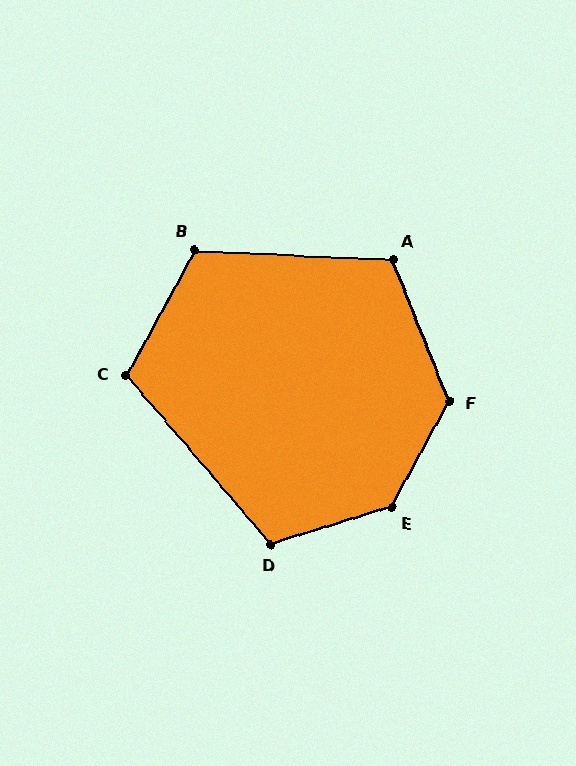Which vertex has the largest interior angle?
E, at approximately 135 degrees.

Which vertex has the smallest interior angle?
C, at approximately 111 degrees.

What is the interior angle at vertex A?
Approximately 114 degrees (obtuse).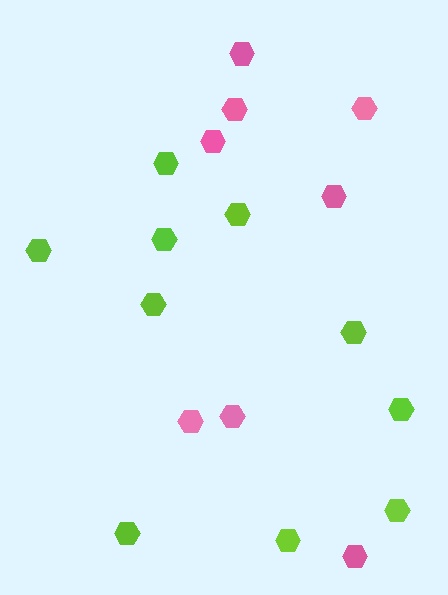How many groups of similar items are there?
There are 2 groups: one group of pink hexagons (8) and one group of lime hexagons (10).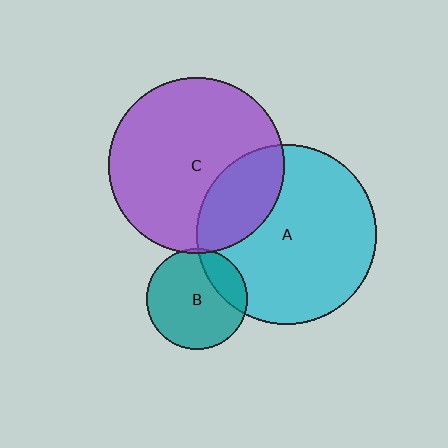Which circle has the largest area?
Circle A (cyan).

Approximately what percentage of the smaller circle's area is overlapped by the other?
Approximately 25%.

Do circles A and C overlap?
Yes.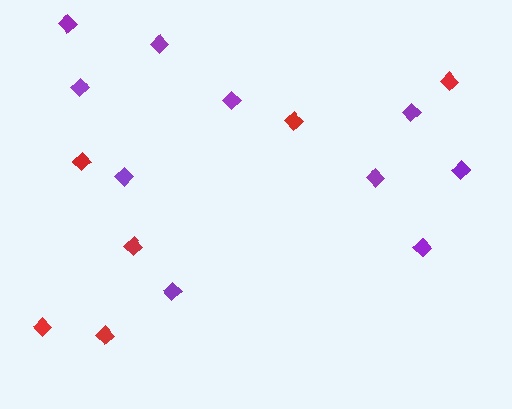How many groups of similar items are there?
There are 2 groups: one group of purple diamonds (10) and one group of red diamonds (6).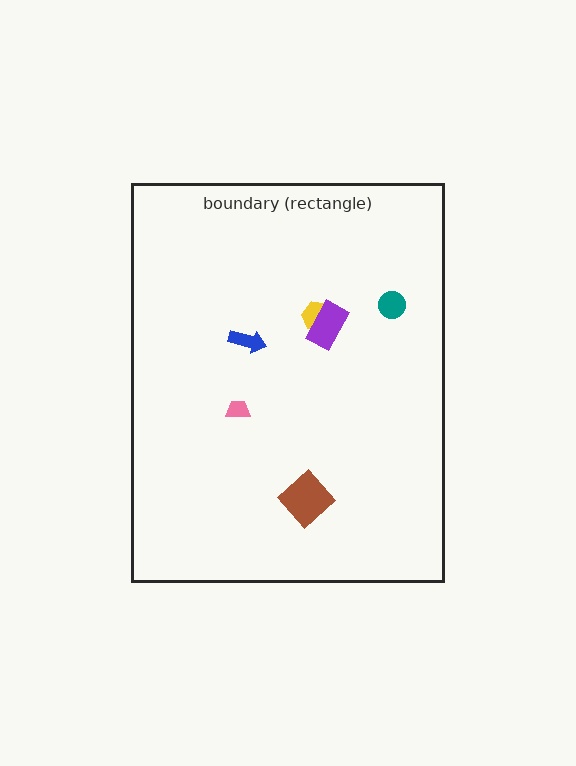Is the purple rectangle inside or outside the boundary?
Inside.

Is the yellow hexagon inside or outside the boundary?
Inside.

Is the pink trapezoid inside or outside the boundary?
Inside.